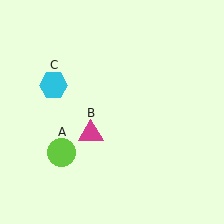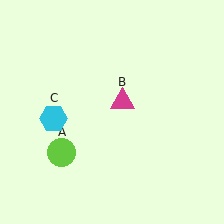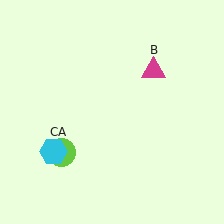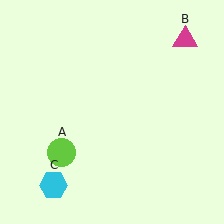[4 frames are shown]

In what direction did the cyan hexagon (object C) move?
The cyan hexagon (object C) moved down.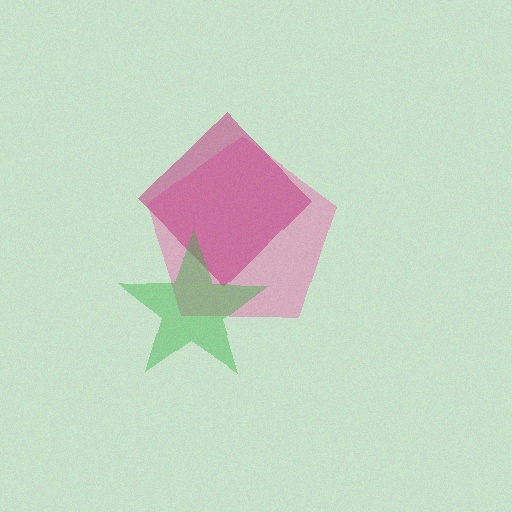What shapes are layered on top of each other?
The layered shapes are: a pink pentagon, a magenta diamond, a green star.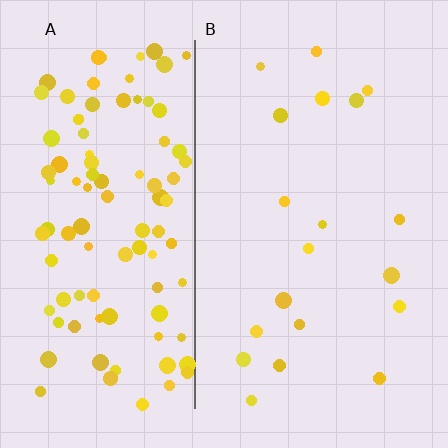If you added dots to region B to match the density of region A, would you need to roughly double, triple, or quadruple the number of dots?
Approximately quadruple.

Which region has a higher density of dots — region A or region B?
A (the left).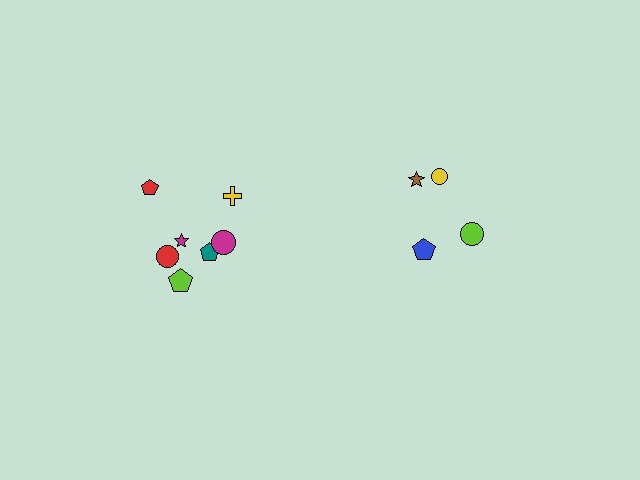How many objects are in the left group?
There are 7 objects.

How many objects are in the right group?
There are 4 objects.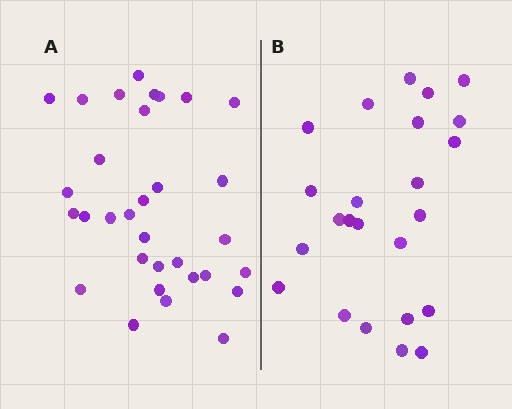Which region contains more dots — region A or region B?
Region A (the left region) has more dots.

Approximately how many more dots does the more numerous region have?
Region A has roughly 8 or so more dots than region B.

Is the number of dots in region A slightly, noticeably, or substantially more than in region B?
Region A has noticeably more, but not dramatically so. The ratio is roughly 1.3 to 1.